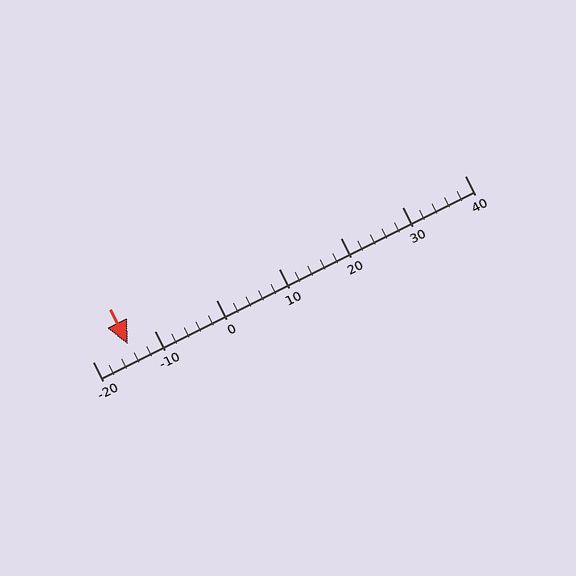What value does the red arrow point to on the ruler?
The red arrow points to approximately -14.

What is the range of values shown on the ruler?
The ruler shows values from -20 to 40.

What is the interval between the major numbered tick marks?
The major tick marks are spaced 10 units apart.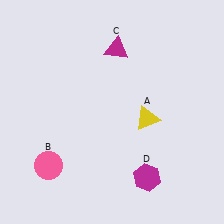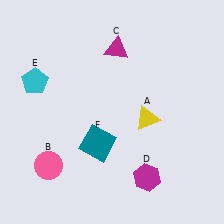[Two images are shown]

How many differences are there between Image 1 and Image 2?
There are 2 differences between the two images.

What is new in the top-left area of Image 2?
A cyan pentagon (E) was added in the top-left area of Image 2.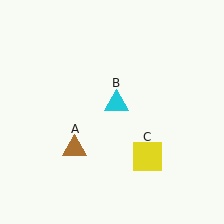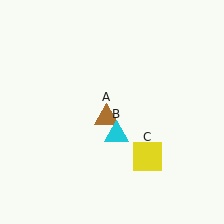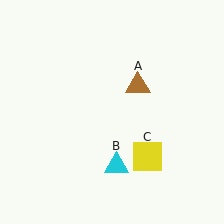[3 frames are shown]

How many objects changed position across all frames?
2 objects changed position: brown triangle (object A), cyan triangle (object B).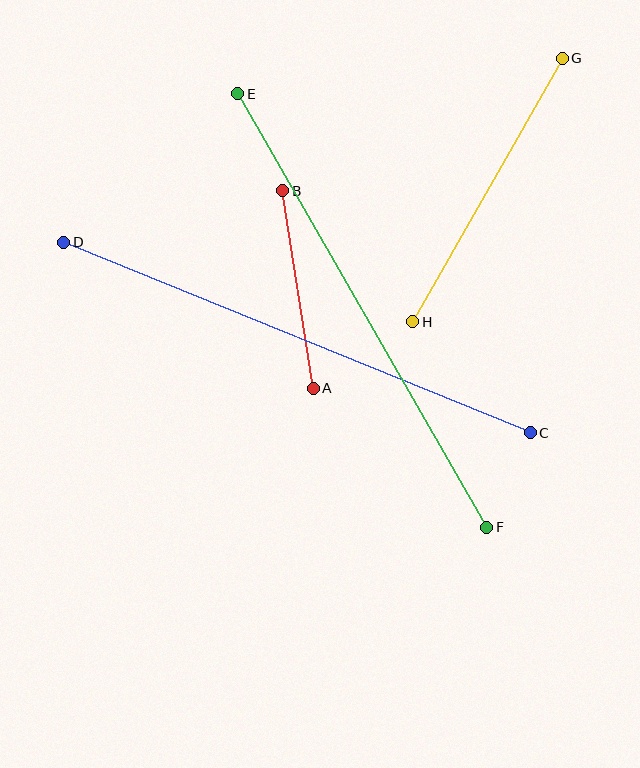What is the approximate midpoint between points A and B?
The midpoint is at approximately (298, 289) pixels.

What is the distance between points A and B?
The distance is approximately 200 pixels.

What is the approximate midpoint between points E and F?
The midpoint is at approximately (362, 310) pixels.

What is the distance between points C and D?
The distance is approximately 504 pixels.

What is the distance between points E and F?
The distance is approximately 500 pixels.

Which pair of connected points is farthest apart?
Points C and D are farthest apart.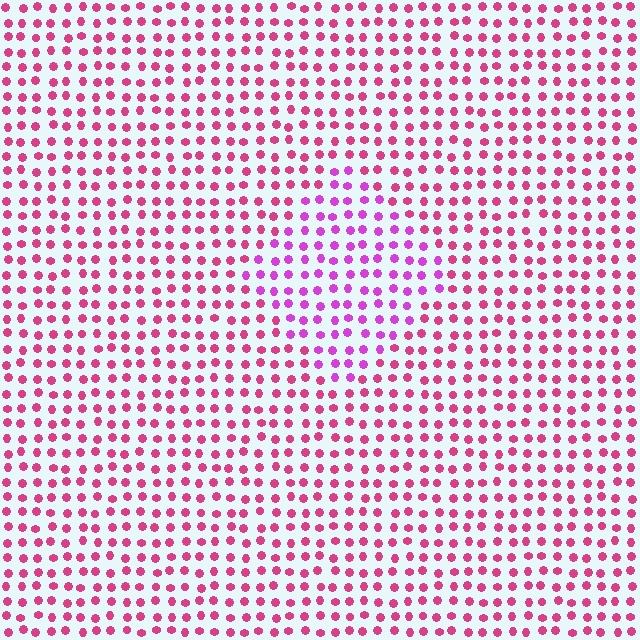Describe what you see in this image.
The image is filled with small magenta elements in a uniform arrangement. A diamond-shaped region is visible where the elements are tinted to a slightly different hue, forming a subtle color boundary.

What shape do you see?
I see a diamond.